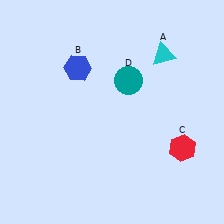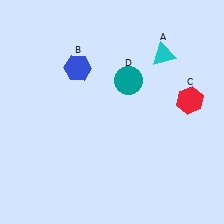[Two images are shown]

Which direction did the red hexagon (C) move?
The red hexagon (C) moved up.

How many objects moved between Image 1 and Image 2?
1 object moved between the two images.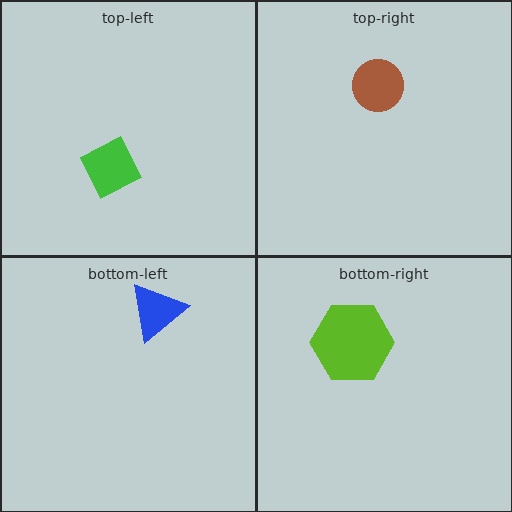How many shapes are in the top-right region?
1.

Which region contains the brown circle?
The top-right region.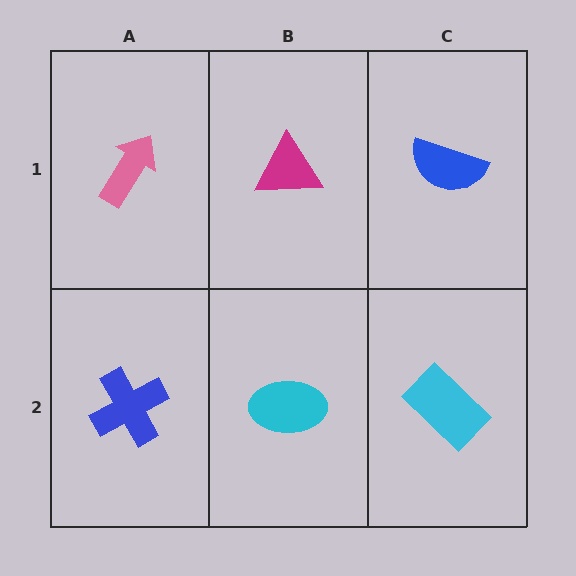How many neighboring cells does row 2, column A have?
2.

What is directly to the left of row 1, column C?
A magenta triangle.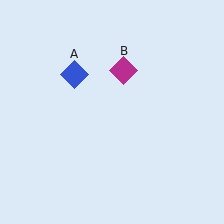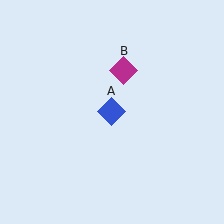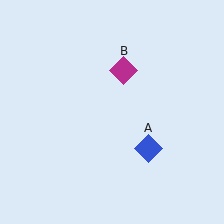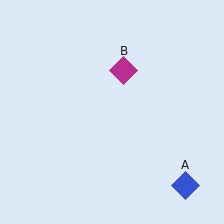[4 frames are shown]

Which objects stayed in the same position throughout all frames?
Magenta diamond (object B) remained stationary.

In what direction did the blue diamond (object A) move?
The blue diamond (object A) moved down and to the right.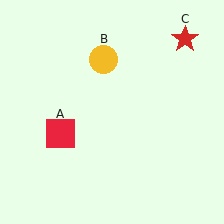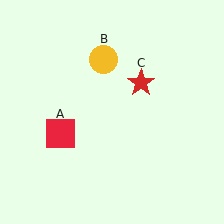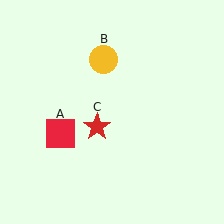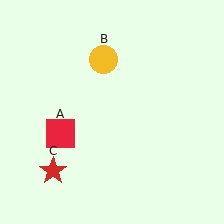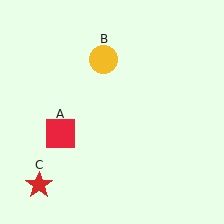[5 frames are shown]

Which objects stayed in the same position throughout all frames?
Red square (object A) and yellow circle (object B) remained stationary.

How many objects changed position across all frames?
1 object changed position: red star (object C).